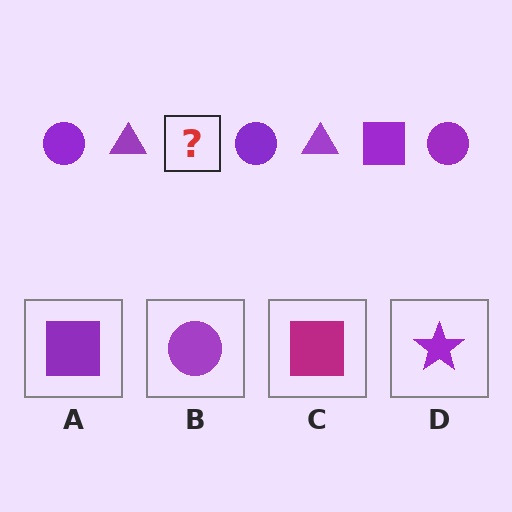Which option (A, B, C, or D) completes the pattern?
A.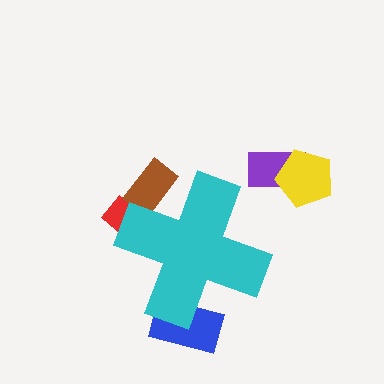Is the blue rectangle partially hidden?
Yes, the blue rectangle is partially hidden behind the cyan cross.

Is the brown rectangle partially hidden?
Yes, the brown rectangle is partially hidden behind the cyan cross.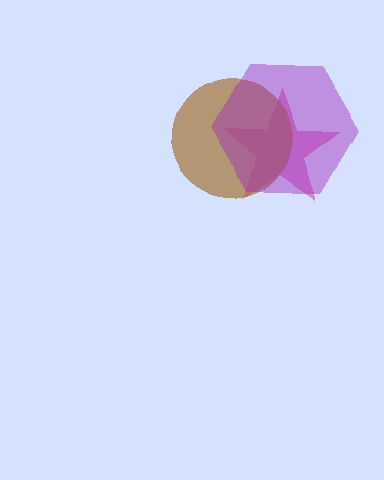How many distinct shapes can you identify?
There are 3 distinct shapes: a magenta star, a brown circle, a purple hexagon.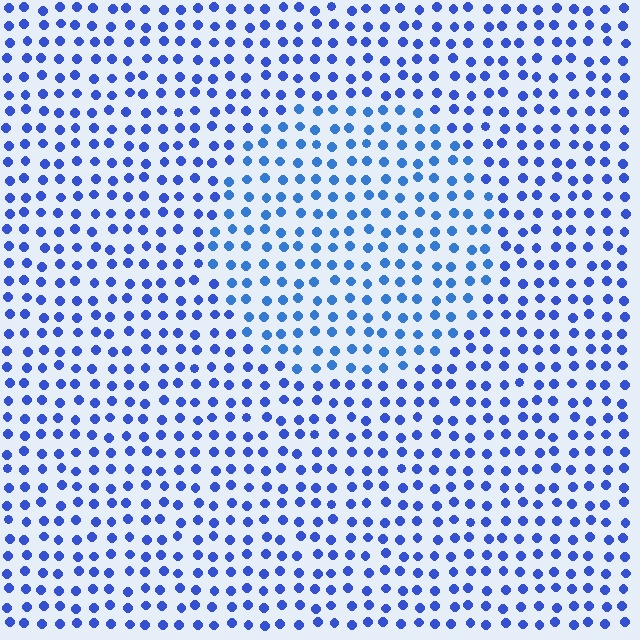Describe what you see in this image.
The image is filled with small blue elements in a uniform arrangement. A circle-shaped region is visible where the elements are tinted to a slightly different hue, forming a subtle color boundary.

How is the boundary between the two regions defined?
The boundary is defined purely by a slight shift in hue (about 16 degrees). Spacing, size, and orientation are identical on both sides.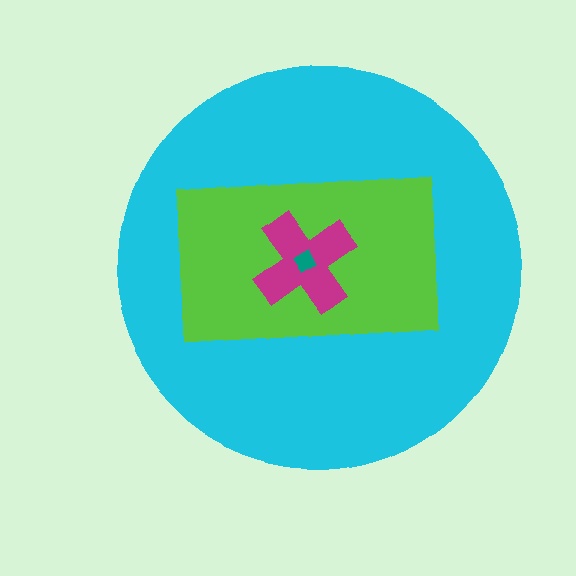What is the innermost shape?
The teal diamond.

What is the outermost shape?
The cyan circle.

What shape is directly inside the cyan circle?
The lime rectangle.